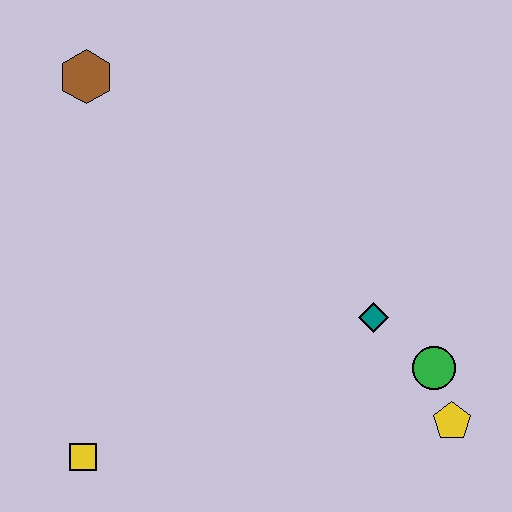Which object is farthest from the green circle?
The brown hexagon is farthest from the green circle.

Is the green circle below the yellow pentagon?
No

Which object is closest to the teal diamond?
The green circle is closest to the teal diamond.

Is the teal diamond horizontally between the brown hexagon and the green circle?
Yes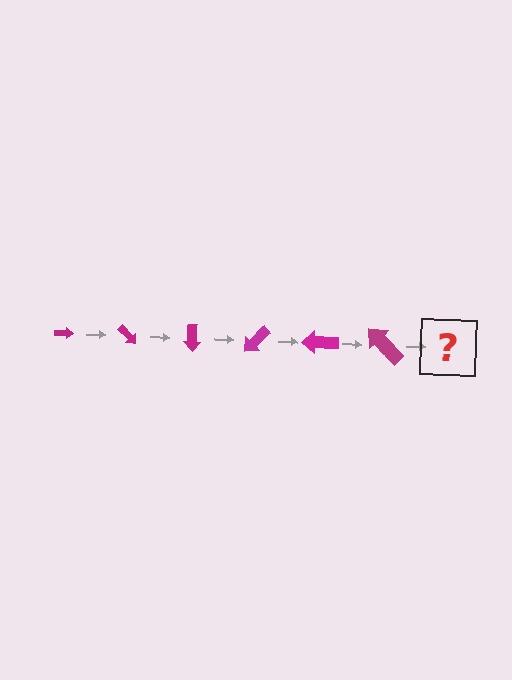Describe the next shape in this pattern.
It should be an arrow, larger than the previous one and rotated 270 degrees from the start.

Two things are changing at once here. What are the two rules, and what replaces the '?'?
The two rules are that the arrow grows larger each step and it rotates 45 degrees each step. The '?' should be an arrow, larger than the previous one and rotated 270 degrees from the start.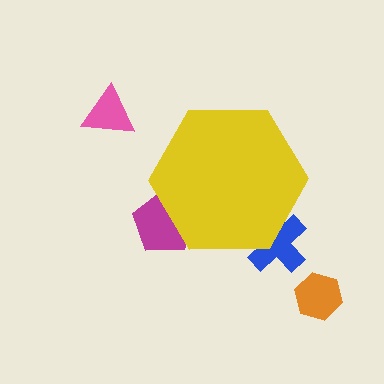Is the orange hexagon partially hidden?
No, the orange hexagon is fully visible.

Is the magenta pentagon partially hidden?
Yes, the magenta pentagon is partially hidden behind the yellow hexagon.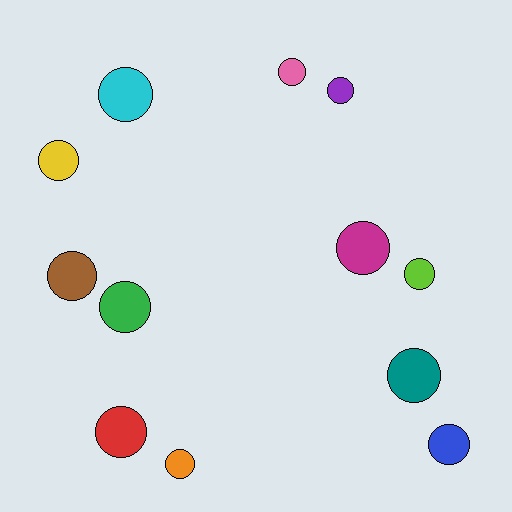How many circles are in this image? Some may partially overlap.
There are 12 circles.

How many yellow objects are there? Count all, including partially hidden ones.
There is 1 yellow object.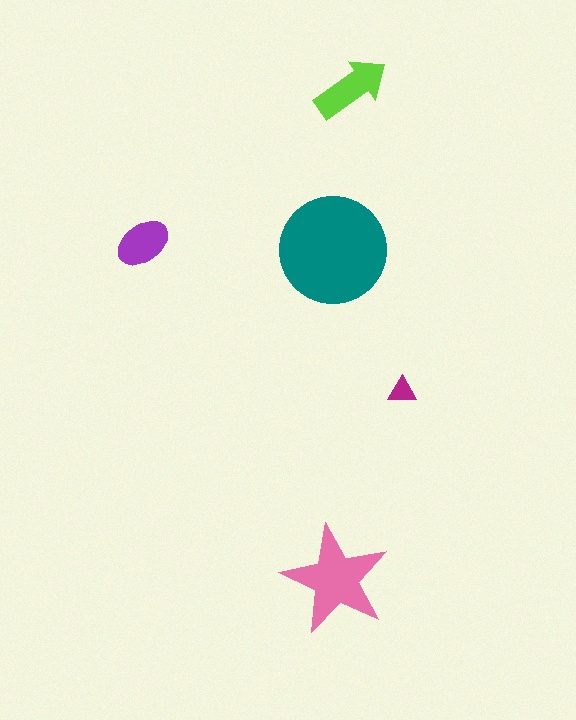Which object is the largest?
The teal circle.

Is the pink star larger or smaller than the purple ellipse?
Larger.